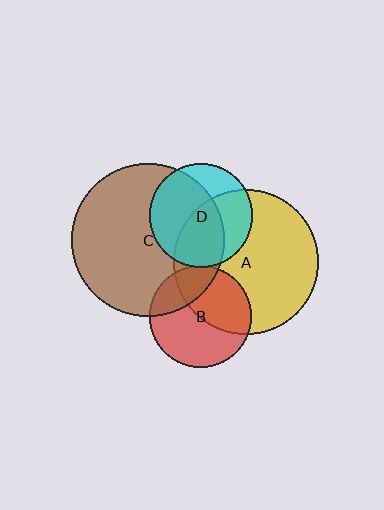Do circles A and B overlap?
Yes.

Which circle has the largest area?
Circle C (brown).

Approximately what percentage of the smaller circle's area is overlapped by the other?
Approximately 45%.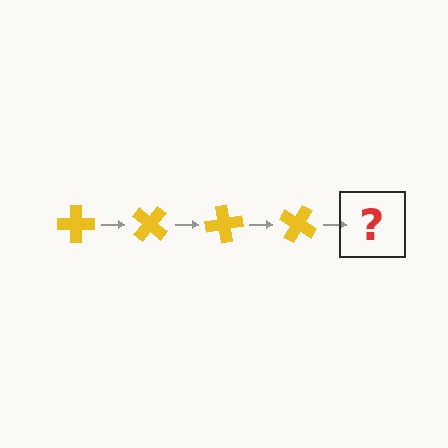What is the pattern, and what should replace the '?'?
The pattern is that the cross rotates 40 degrees each step. The '?' should be a yellow cross rotated 160 degrees.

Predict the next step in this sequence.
The next step is a yellow cross rotated 160 degrees.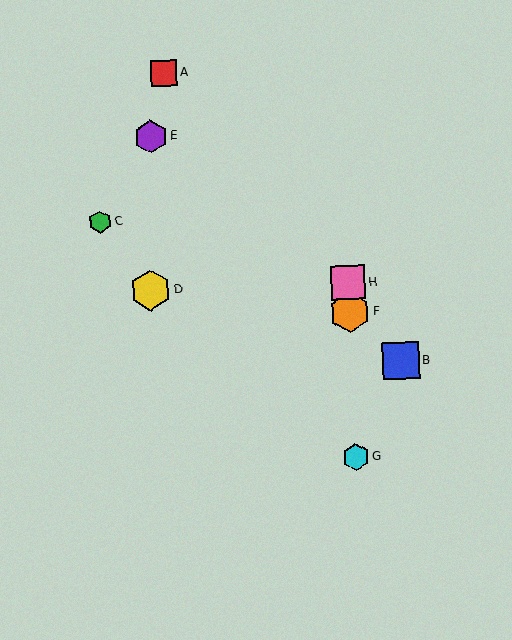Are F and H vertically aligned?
Yes, both are at x≈350.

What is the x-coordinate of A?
Object A is at x≈164.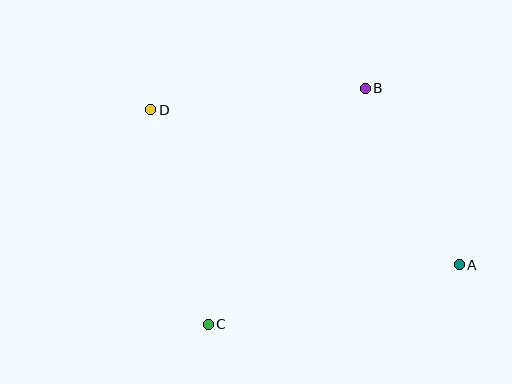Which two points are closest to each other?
Points A and B are closest to each other.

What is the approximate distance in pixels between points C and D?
The distance between C and D is approximately 222 pixels.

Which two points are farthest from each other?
Points A and D are farthest from each other.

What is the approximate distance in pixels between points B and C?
The distance between B and C is approximately 283 pixels.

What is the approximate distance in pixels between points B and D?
The distance between B and D is approximately 216 pixels.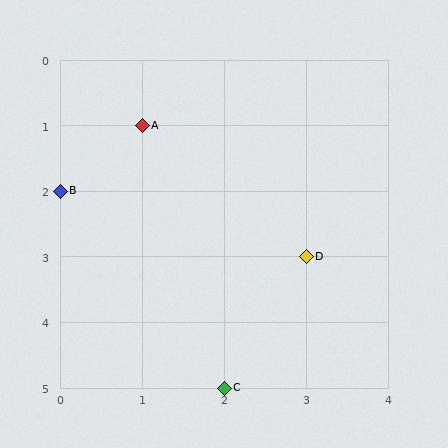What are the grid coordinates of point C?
Point C is at grid coordinates (2, 5).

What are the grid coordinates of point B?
Point B is at grid coordinates (0, 2).